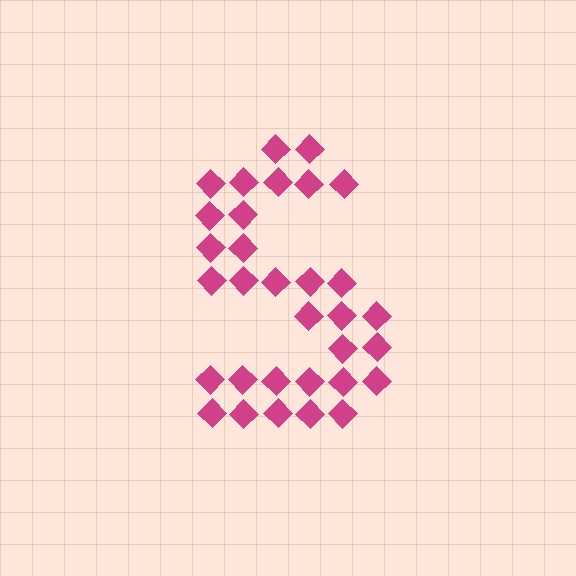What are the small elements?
The small elements are diamonds.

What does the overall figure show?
The overall figure shows the letter S.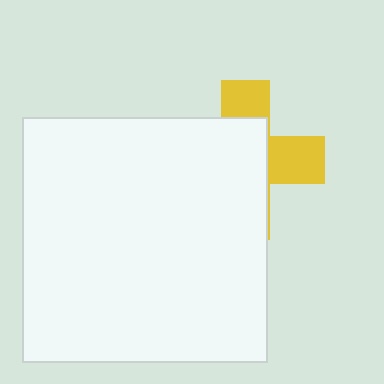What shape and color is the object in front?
The object in front is a white square.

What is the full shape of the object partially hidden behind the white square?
The partially hidden object is a yellow cross.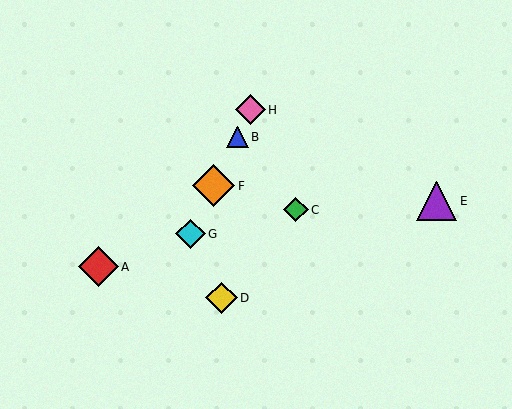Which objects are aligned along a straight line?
Objects B, F, G, H are aligned along a straight line.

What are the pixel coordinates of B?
Object B is at (237, 137).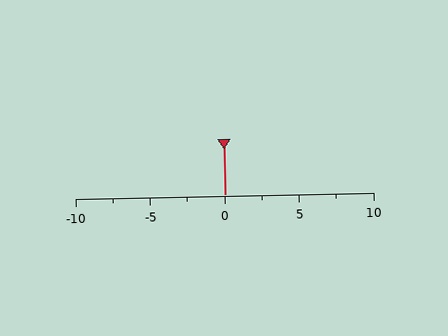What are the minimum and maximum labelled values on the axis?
The axis runs from -10 to 10.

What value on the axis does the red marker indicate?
The marker indicates approximately 0.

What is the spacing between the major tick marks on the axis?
The major ticks are spaced 5 apart.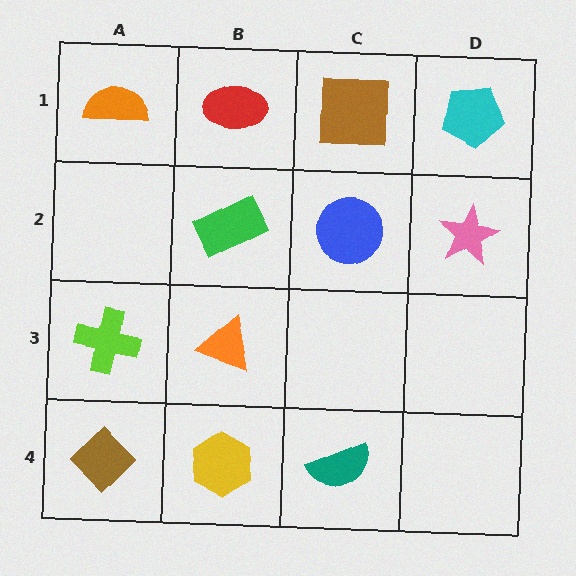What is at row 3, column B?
An orange triangle.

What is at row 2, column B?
A green rectangle.